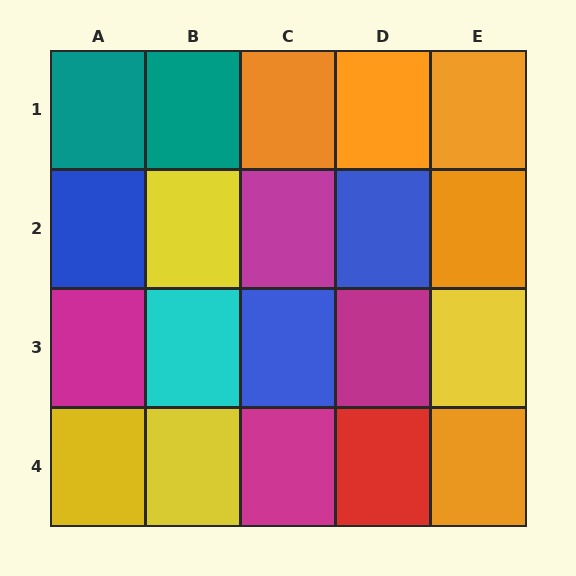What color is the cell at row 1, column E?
Orange.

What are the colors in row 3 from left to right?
Magenta, cyan, blue, magenta, yellow.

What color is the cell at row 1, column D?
Orange.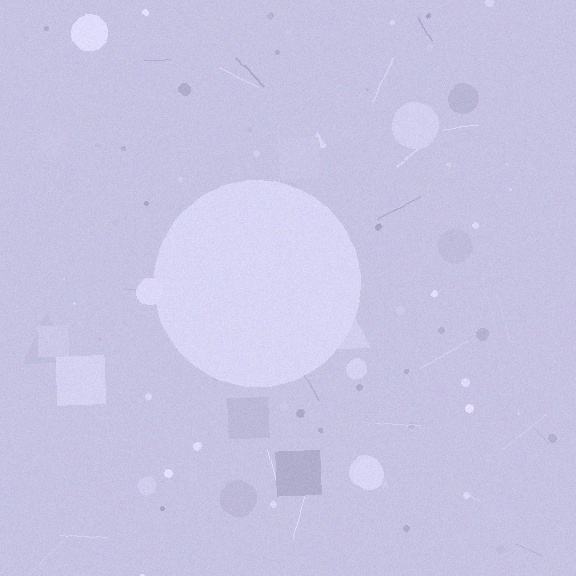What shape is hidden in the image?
A circle is hidden in the image.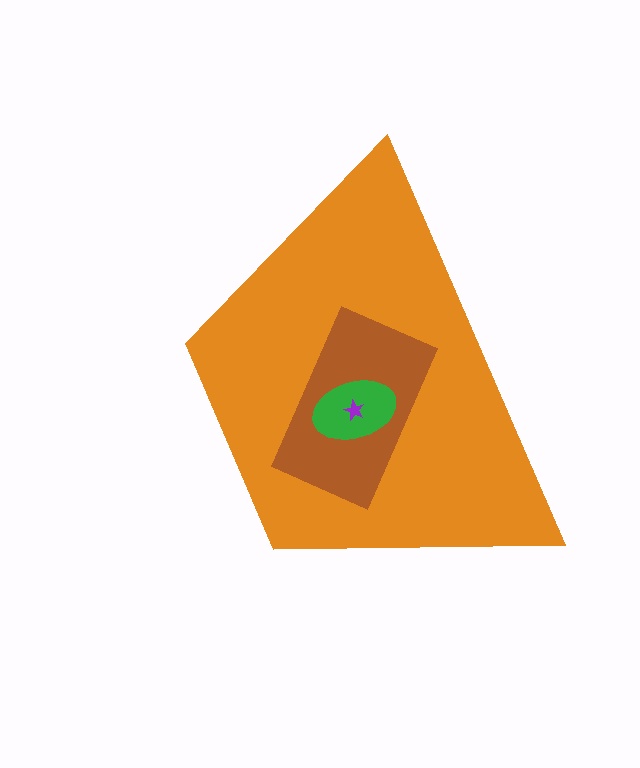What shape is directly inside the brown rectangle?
The green ellipse.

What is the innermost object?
The purple star.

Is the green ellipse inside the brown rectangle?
Yes.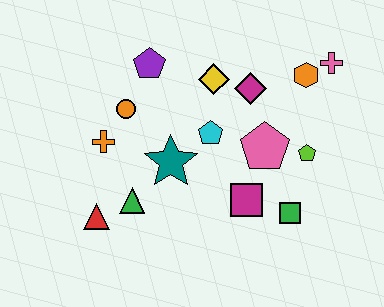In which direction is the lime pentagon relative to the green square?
The lime pentagon is above the green square.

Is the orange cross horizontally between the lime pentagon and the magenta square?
No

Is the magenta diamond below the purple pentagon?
Yes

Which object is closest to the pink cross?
The orange hexagon is closest to the pink cross.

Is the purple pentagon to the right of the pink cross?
No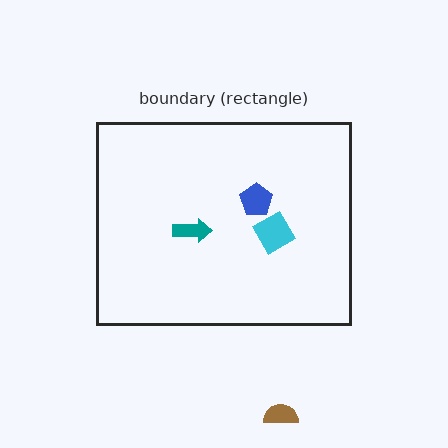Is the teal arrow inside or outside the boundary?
Inside.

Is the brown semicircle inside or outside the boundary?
Outside.